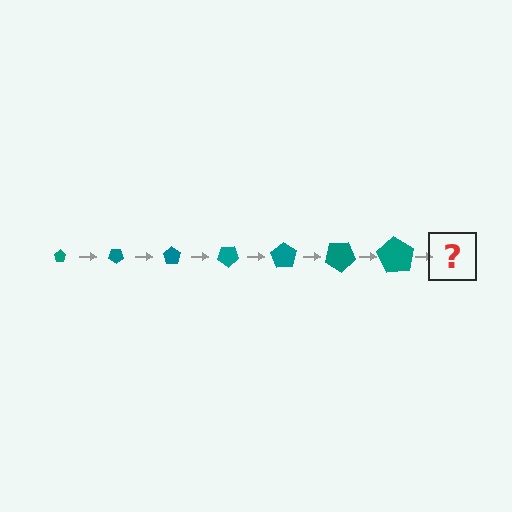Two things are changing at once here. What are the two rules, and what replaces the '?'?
The two rules are that the pentagon grows larger each step and it rotates 35 degrees each step. The '?' should be a pentagon, larger than the previous one and rotated 245 degrees from the start.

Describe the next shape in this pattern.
It should be a pentagon, larger than the previous one and rotated 245 degrees from the start.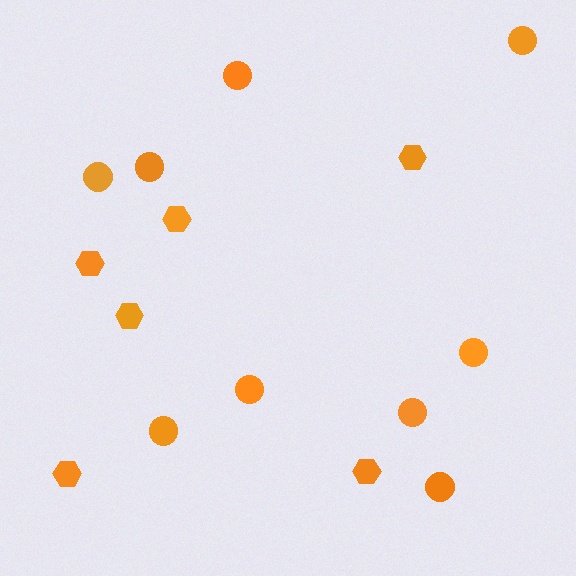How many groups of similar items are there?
There are 2 groups: one group of circles (9) and one group of hexagons (6).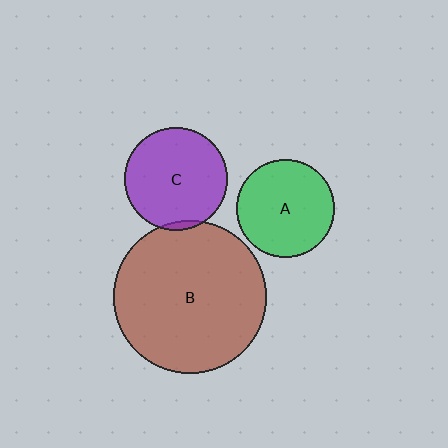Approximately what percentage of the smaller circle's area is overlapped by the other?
Approximately 5%.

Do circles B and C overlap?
Yes.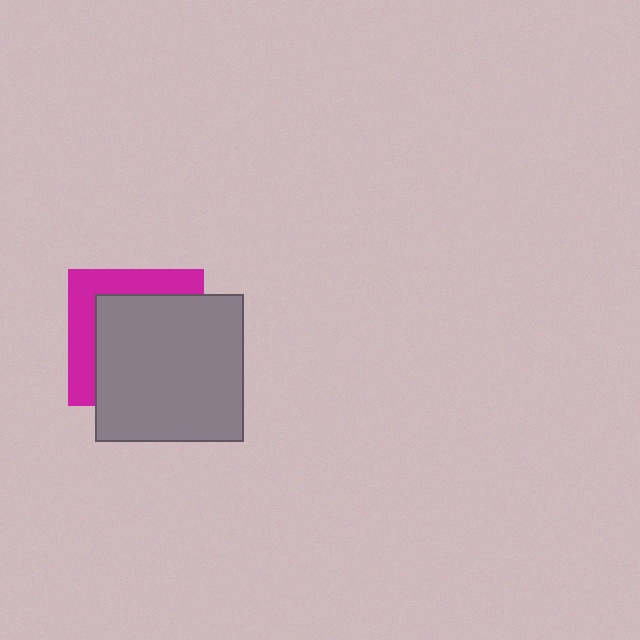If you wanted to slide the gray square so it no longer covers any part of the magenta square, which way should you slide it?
Slide it toward the lower-right — that is the most direct way to separate the two shapes.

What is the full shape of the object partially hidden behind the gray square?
The partially hidden object is a magenta square.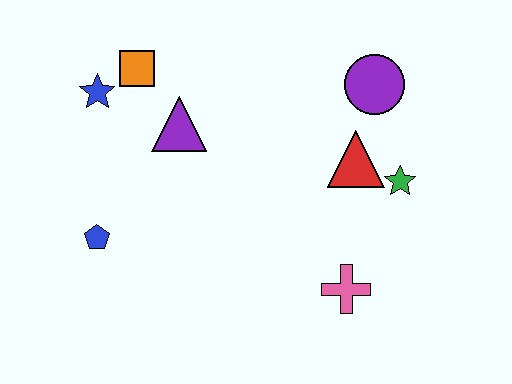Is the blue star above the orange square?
No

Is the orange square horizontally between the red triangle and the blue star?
Yes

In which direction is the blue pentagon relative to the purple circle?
The blue pentagon is to the left of the purple circle.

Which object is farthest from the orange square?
The pink cross is farthest from the orange square.